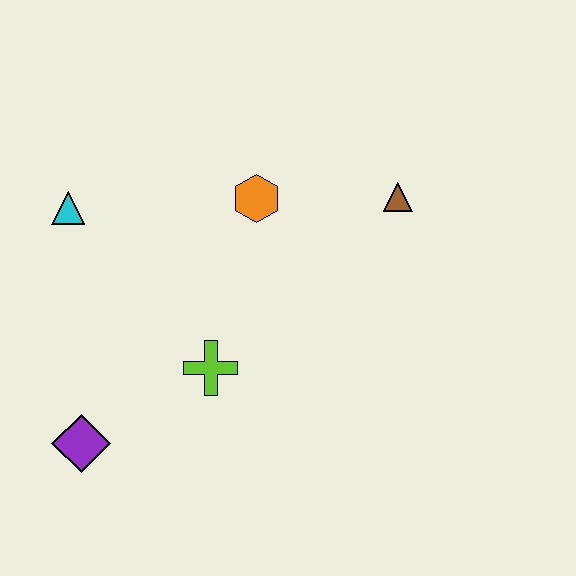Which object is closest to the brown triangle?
The orange hexagon is closest to the brown triangle.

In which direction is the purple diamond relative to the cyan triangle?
The purple diamond is below the cyan triangle.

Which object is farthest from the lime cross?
The brown triangle is farthest from the lime cross.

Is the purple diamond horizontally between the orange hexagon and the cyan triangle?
Yes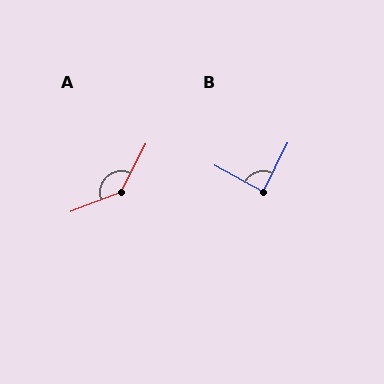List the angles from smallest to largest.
B (88°), A (138°).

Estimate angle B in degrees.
Approximately 88 degrees.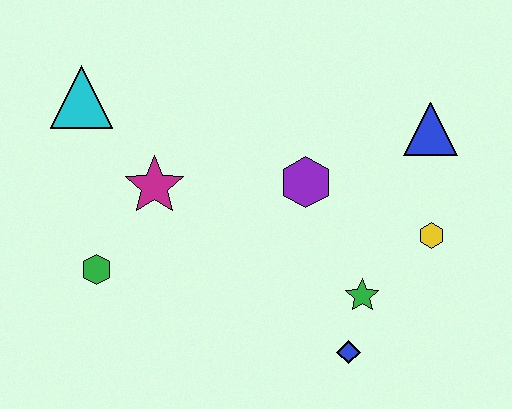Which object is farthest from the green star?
The cyan triangle is farthest from the green star.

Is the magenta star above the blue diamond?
Yes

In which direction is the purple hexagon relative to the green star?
The purple hexagon is above the green star.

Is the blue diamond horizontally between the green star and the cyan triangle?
Yes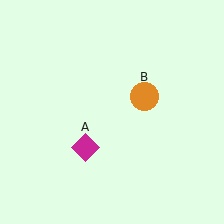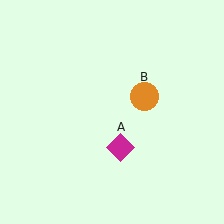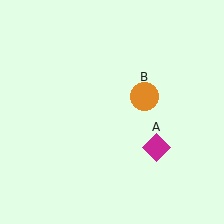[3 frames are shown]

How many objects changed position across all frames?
1 object changed position: magenta diamond (object A).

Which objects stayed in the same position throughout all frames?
Orange circle (object B) remained stationary.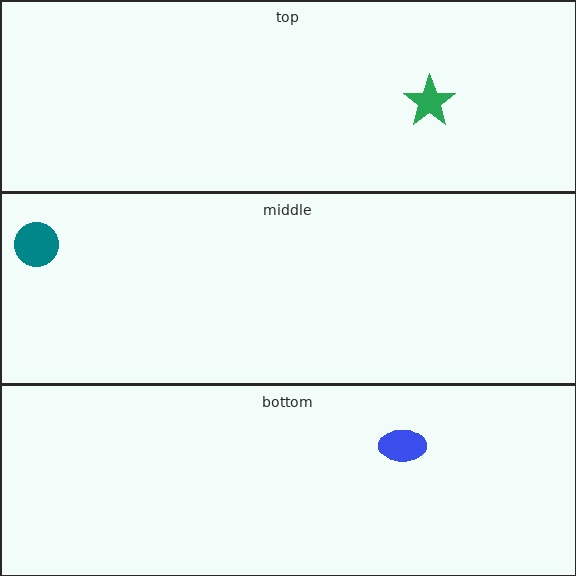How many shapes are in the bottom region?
1.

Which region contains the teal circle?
The middle region.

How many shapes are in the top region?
1.